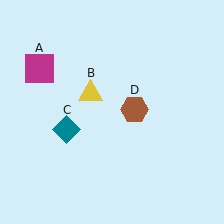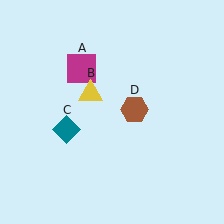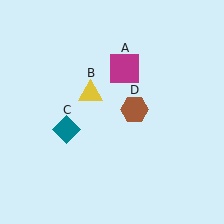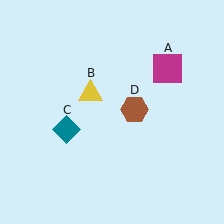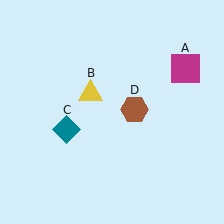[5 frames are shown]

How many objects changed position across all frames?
1 object changed position: magenta square (object A).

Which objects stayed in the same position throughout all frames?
Yellow triangle (object B) and teal diamond (object C) and brown hexagon (object D) remained stationary.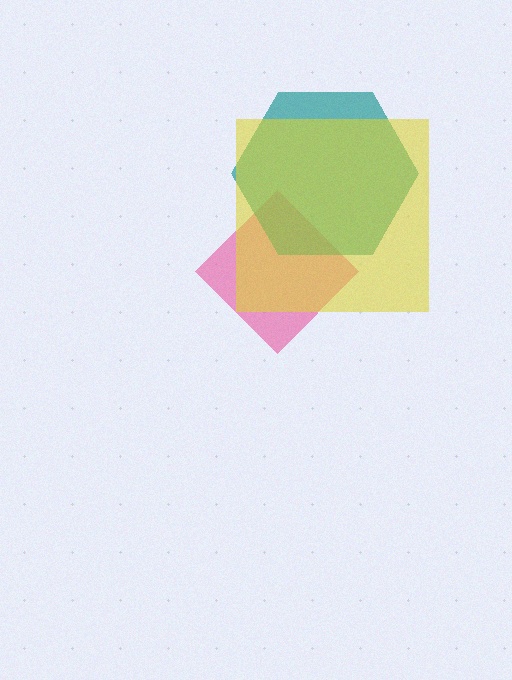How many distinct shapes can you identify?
There are 3 distinct shapes: a pink diamond, a teal hexagon, a yellow square.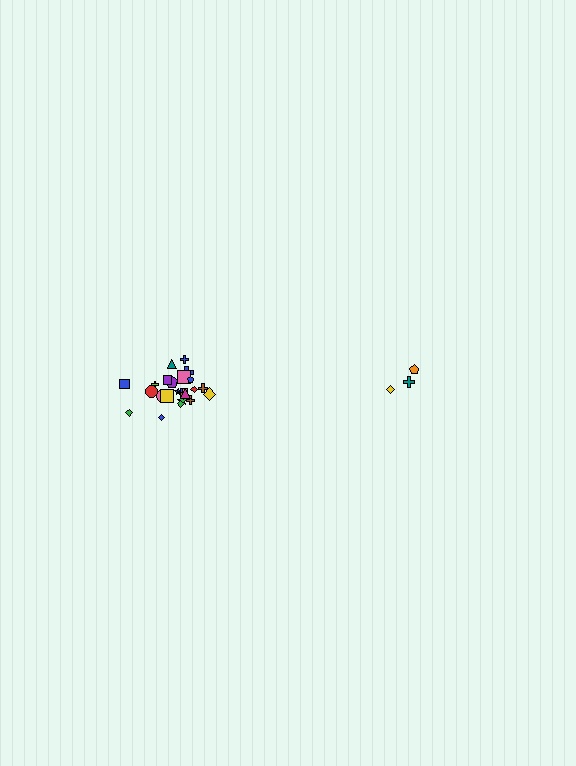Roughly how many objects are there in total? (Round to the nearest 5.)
Roughly 30 objects in total.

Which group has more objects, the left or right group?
The left group.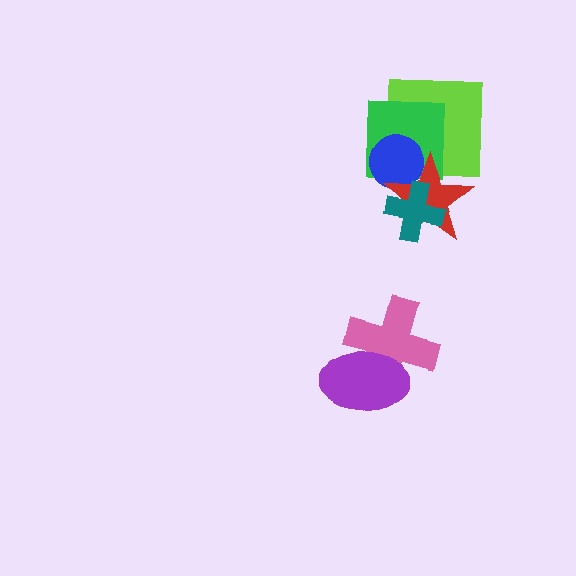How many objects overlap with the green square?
3 objects overlap with the green square.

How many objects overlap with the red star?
4 objects overlap with the red star.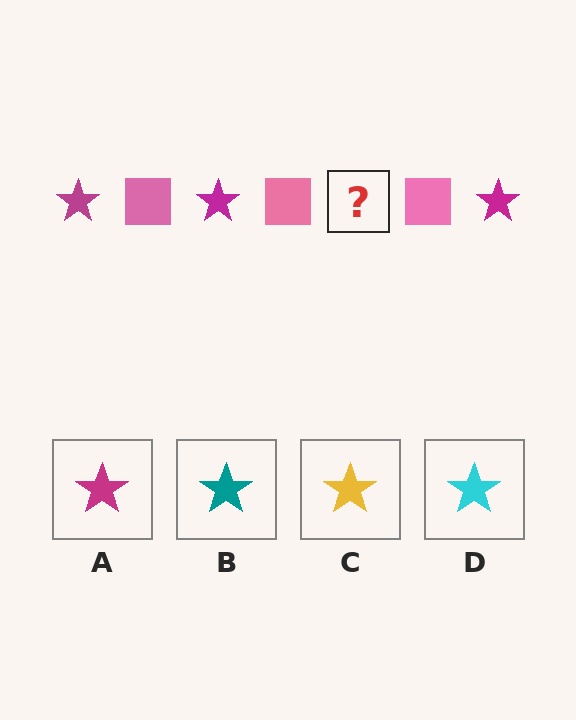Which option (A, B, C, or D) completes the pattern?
A.